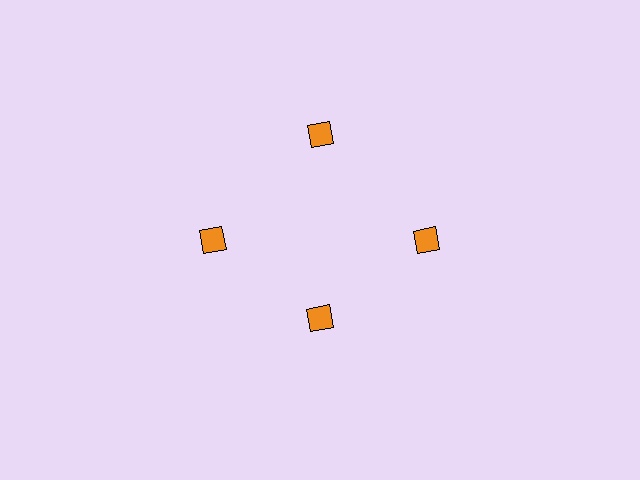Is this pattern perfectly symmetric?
No. The 4 orange diamonds are arranged in a ring, but one element near the 6 o'clock position is pulled inward toward the center, breaking the 4-fold rotational symmetry.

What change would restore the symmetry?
The symmetry would be restored by moving it outward, back onto the ring so that all 4 diamonds sit at equal angles and equal distance from the center.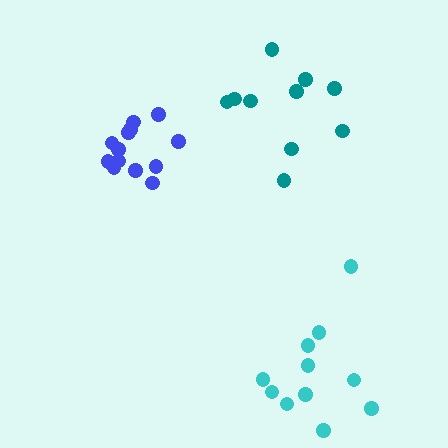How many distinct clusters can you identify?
There are 3 distinct clusters.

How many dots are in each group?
Group 1: 10 dots, Group 2: 11 dots, Group 3: 13 dots (34 total).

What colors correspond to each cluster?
The clusters are colored: teal, cyan, blue.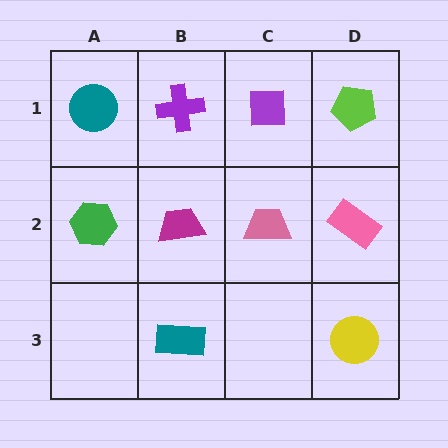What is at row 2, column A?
A green hexagon.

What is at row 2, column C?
A pink trapezoid.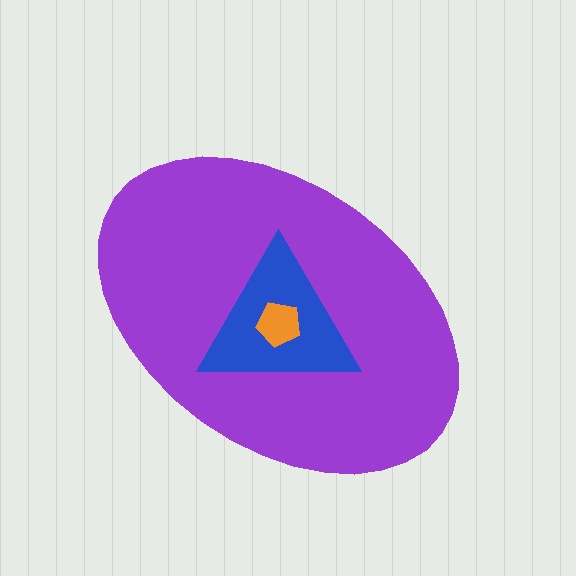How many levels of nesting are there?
3.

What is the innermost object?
The orange pentagon.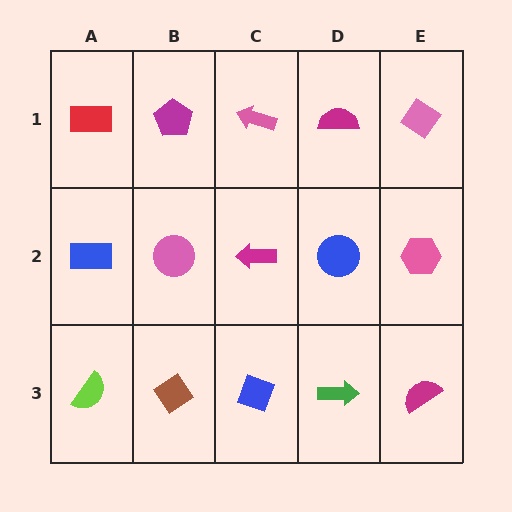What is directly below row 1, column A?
A blue rectangle.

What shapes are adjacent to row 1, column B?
A pink circle (row 2, column B), a red rectangle (row 1, column A), a pink arrow (row 1, column C).